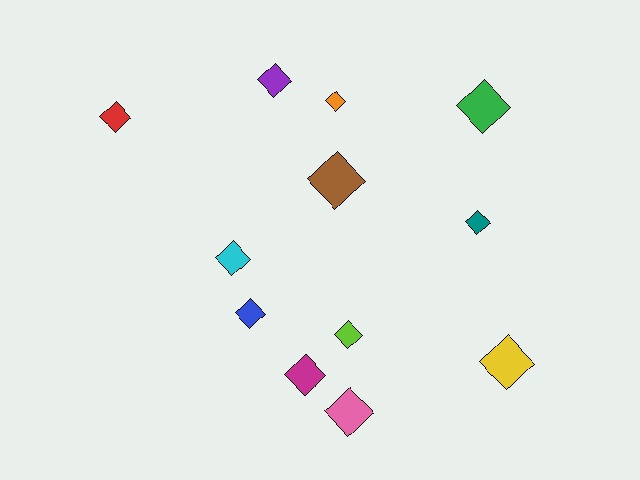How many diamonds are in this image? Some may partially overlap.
There are 12 diamonds.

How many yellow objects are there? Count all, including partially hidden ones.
There is 1 yellow object.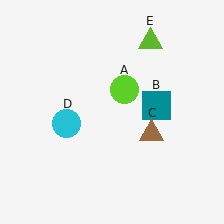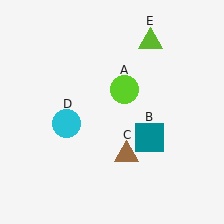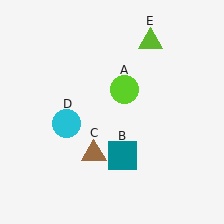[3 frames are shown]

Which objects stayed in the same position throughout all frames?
Lime circle (object A) and cyan circle (object D) and lime triangle (object E) remained stationary.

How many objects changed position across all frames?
2 objects changed position: teal square (object B), brown triangle (object C).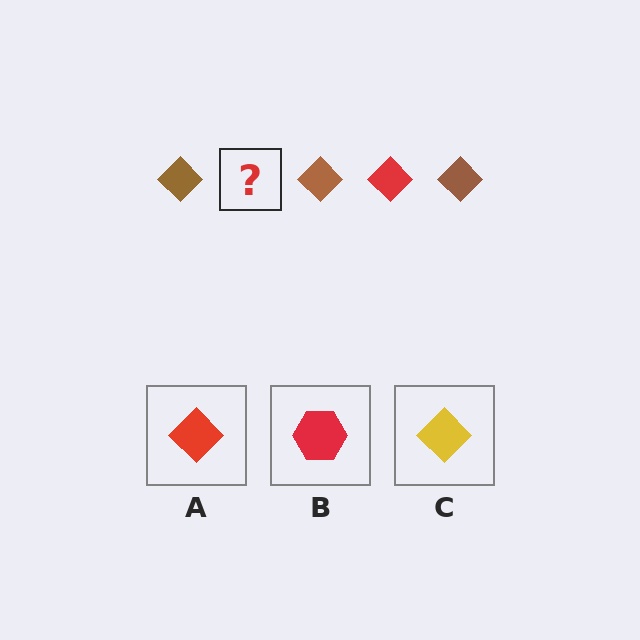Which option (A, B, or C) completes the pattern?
A.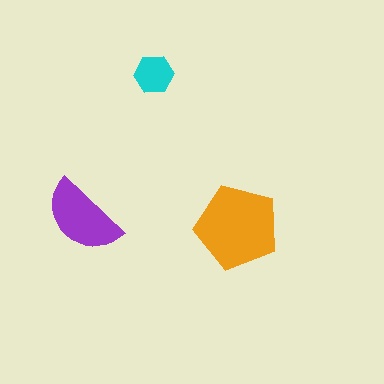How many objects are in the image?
There are 3 objects in the image.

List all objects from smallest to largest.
The cyan hexagon, the purple semicircle, the orange pentagon.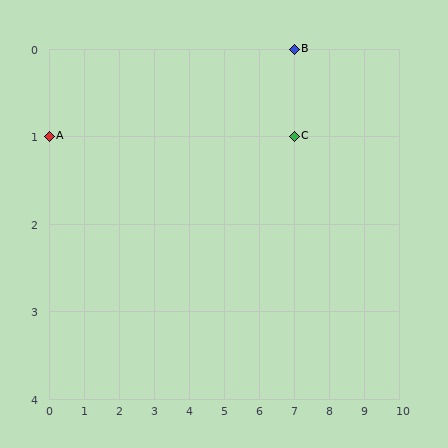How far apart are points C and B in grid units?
Points C and B are 1 row apart.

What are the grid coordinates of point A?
Point A is at grid coordinates (0, 1).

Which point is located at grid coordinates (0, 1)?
Point A is at (0, 1).